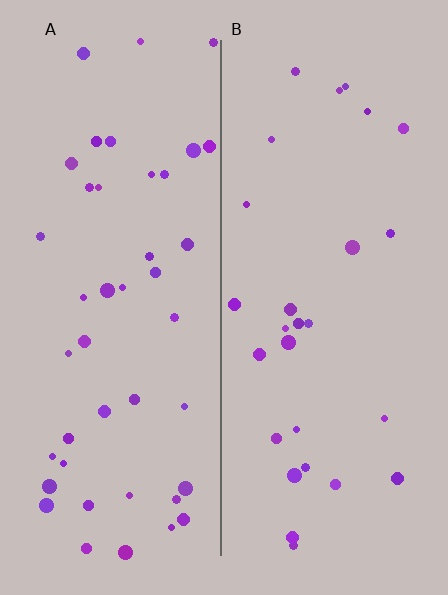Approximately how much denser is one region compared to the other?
Approximately 1.6× — region A over region B.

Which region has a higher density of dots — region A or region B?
A (the left).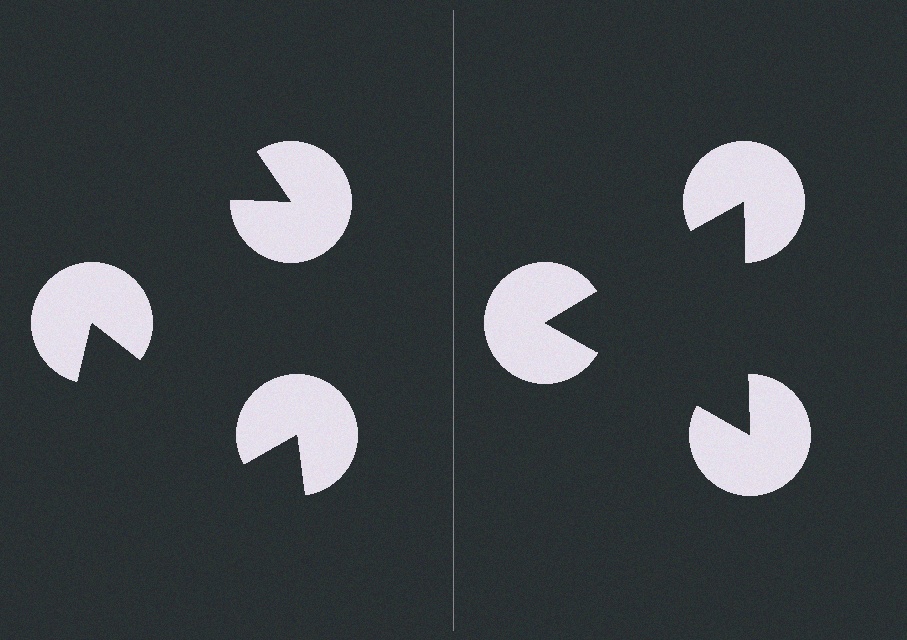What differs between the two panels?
The pac-man discs are positioned identically on both sides; only the wedge orientations differ. On the right they align to a triangle; on the left they are misaligned.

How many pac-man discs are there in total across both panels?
6 — 3 on each side.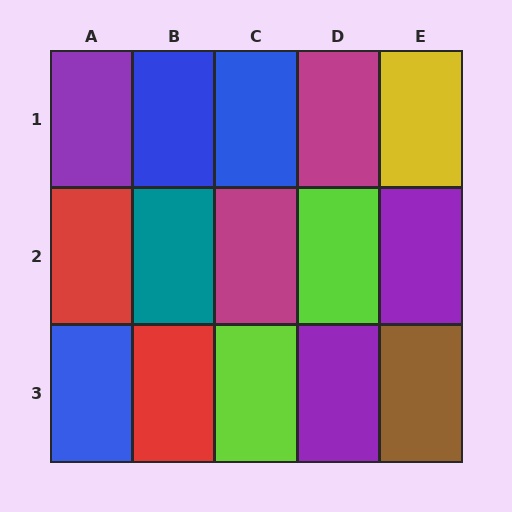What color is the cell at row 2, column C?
Magenta.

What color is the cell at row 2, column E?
Purple.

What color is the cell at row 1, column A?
Purple.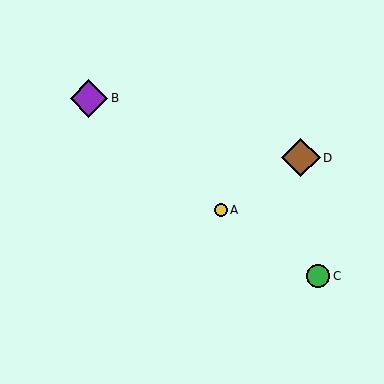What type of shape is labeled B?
Shape B is a purple diamond.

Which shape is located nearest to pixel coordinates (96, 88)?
The purple diamond (labeled B) at (89, 98) is nearest to that location.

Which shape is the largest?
The brown diamond (labeled D) is the largest.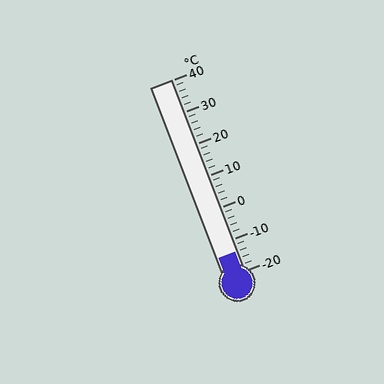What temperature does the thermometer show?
The thermometer shows approximately -14°C.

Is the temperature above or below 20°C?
The temperature is below 20°C.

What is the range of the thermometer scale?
The thermometer scale ranges from -20°C to 40°C.